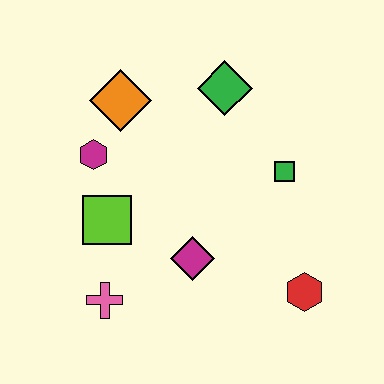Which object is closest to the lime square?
The magenta hexagon is closest to the lime square.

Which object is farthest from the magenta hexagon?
The red hexagon is farthest from the magenta hexagon.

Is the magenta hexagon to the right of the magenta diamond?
No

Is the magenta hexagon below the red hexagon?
No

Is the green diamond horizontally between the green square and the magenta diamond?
Yes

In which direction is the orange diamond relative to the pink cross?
The orange diamond is above the pink cross.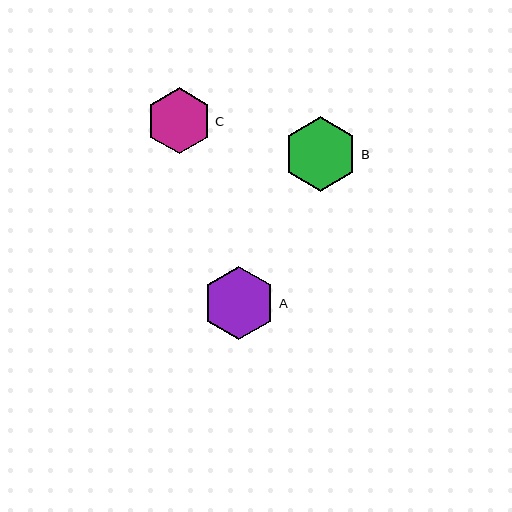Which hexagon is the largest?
Hexagon B is the largest with a size of approximately 75 pixels.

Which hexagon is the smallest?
Hexagon C is the smallest with a size of approximately 66 pixels.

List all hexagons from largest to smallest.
From largest to smallest: B, A, C.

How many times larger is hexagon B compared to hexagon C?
Hexagon B is approximately 1.1 times the size of hexagon C.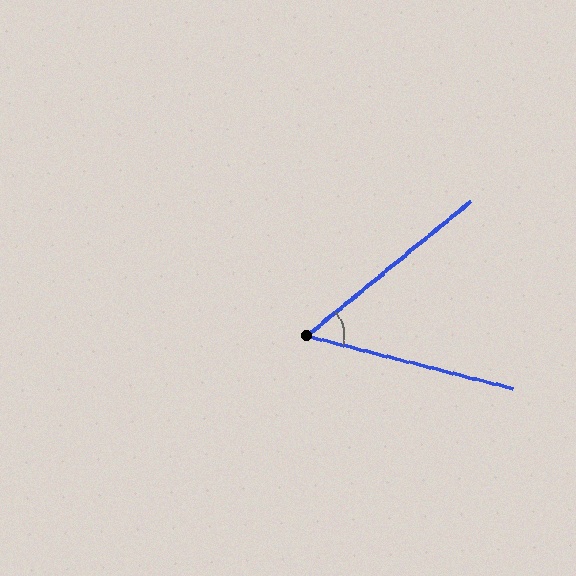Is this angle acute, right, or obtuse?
It is acute.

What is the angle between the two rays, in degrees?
Approximately 54 degrees.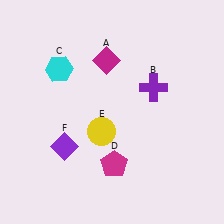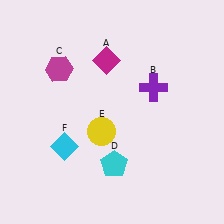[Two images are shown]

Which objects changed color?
C changed from cyan to magenta. D changed from magenta to cyan. F changed from purple to cyan.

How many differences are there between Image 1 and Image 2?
There are 3 differences between the two images.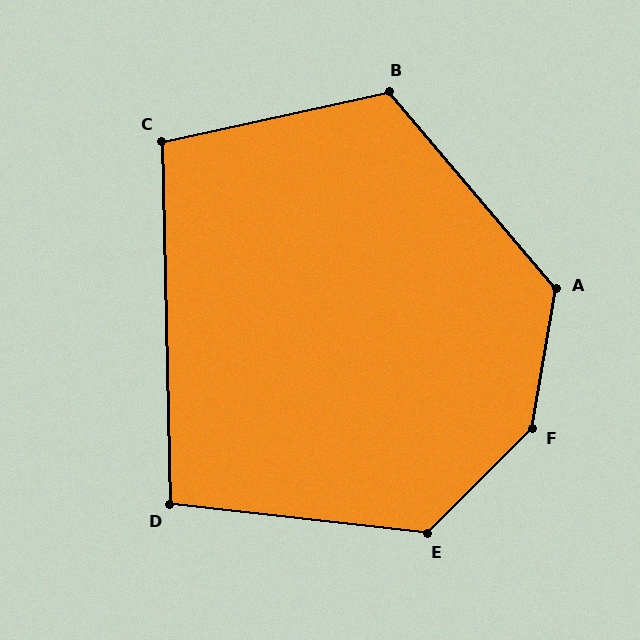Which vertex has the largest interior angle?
F, at approximately 145 degrees.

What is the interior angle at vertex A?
Approximately 130 degrees (obtuse).